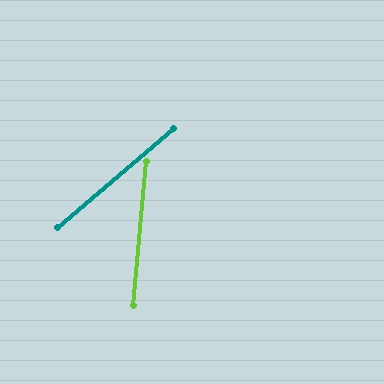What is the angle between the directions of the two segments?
Approximately 44 degrees.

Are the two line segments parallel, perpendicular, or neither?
Neither parallel nor perpendicular — they differ by about 44°.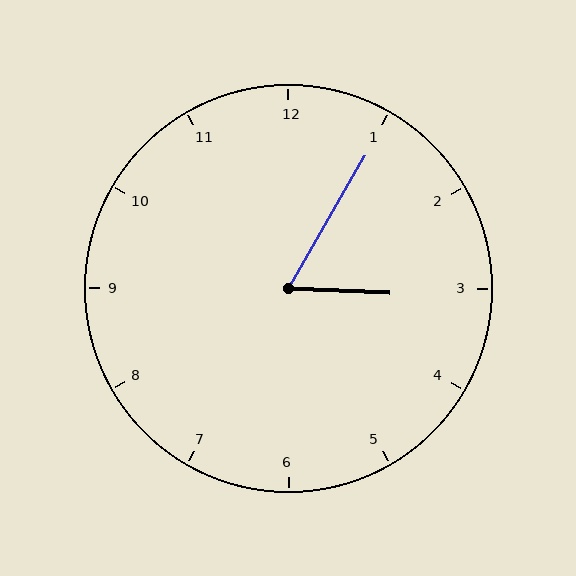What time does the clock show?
3:05.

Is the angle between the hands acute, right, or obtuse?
It is acute.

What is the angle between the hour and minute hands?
Approximately 62 degrees.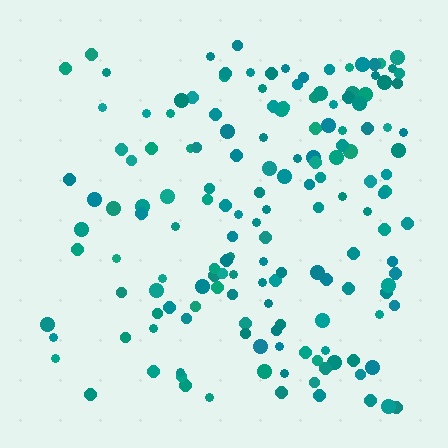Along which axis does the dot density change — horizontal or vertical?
Horizontal.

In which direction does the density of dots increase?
From left to right, with the right side densest.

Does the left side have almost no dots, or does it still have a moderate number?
Still a moderate number, just noticeably fewer than the right.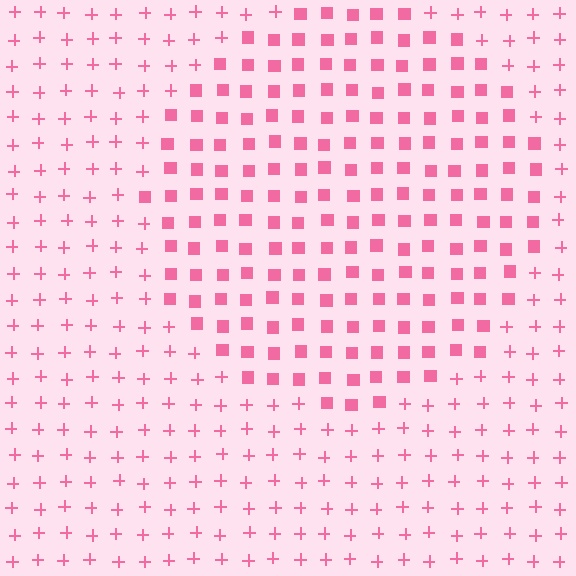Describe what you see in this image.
The image is filled with small pink elements arranged in a uniform grid. A circle-shaped region contains squares, while the surrounding area contains plus signs. The boundary is defined purely by the change in element shape.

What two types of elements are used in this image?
The image uses squares inside the circle region and plus signs outside it.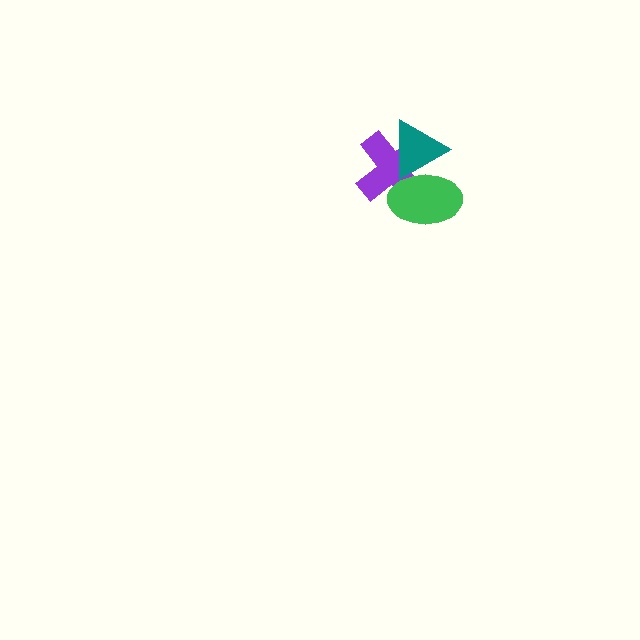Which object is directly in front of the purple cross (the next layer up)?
The teal triangle is directly in front of the purple cross.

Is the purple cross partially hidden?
Yes, it is partially covered by another shape.